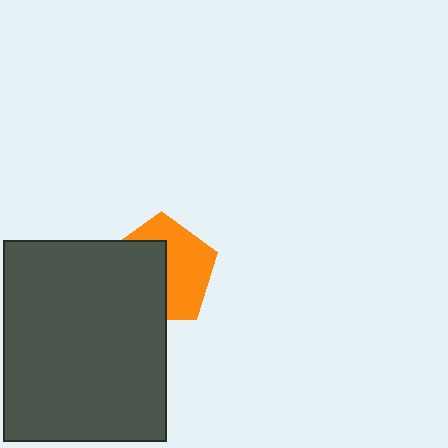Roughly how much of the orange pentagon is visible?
About half of it is visible (roughly 51%).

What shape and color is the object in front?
The object in front is a dark gray rectangle.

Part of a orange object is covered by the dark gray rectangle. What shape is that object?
It is a pentagon.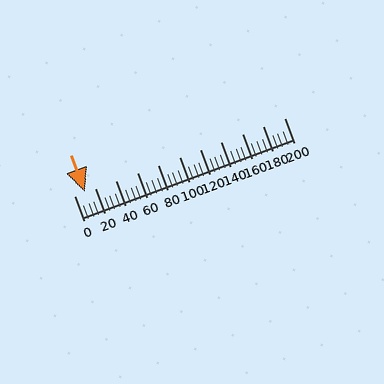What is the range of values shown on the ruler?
The ruler shows values from 0 to 200.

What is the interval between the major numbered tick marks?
The major tick marks are spaced 20 units apart.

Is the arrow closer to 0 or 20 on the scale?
The arrow is closer to 20.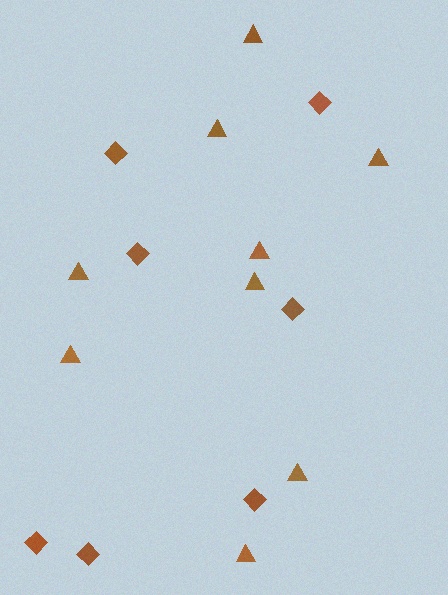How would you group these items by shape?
There are 2 groups: one group of triangles (9) and one group of diamonds (7).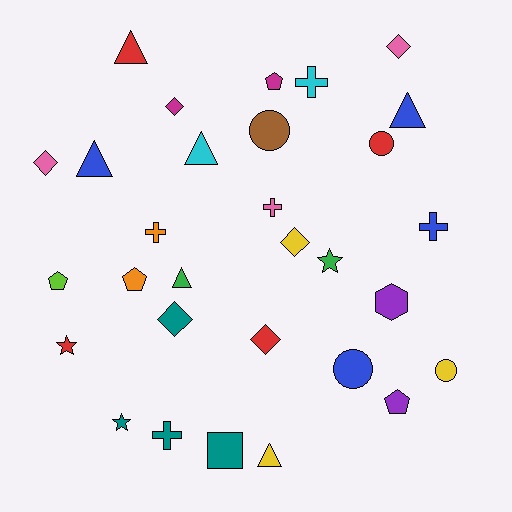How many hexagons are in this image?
There is 1 hexagon.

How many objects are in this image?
There are 30 objects.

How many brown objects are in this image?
There is 1 brown object.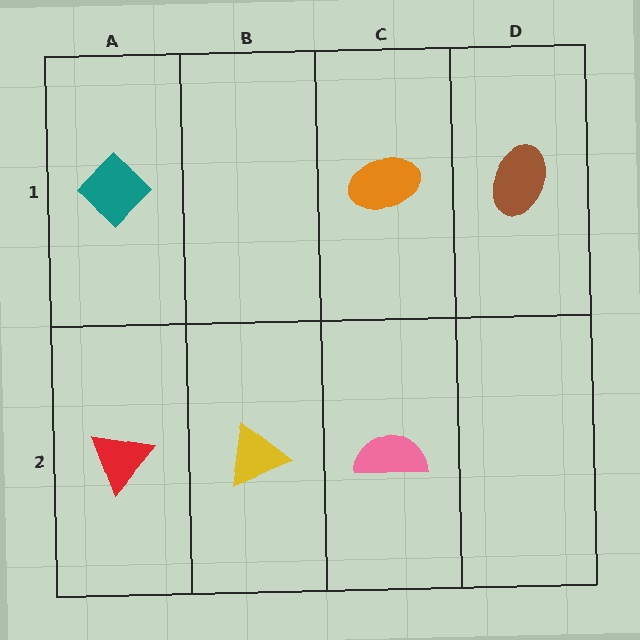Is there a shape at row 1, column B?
No, that cell is empty.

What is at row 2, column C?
A pink semicircle.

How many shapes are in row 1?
3 shapes.